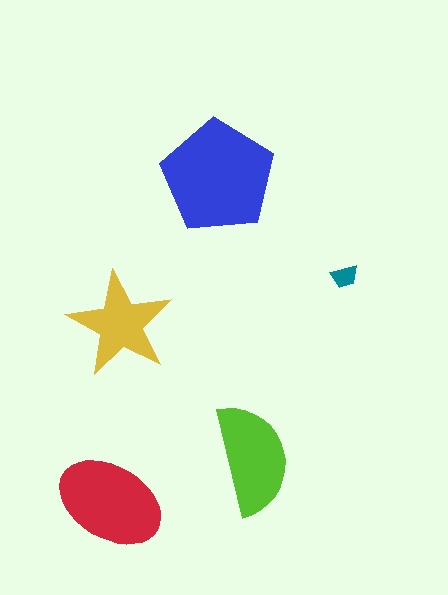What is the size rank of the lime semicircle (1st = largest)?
3rd.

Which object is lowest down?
The red ellipse is bottommost.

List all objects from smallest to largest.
The teal trapezoid, the yellow star, the lime semicircle, the red ellipse, the blue pentagon.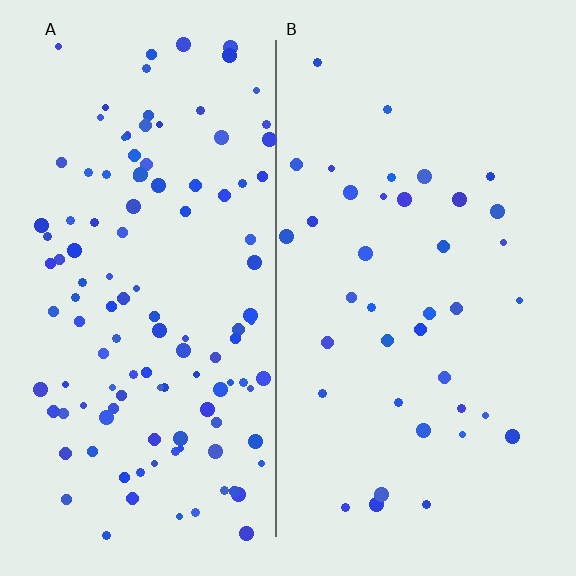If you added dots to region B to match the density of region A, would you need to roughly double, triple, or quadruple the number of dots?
Approximately triple.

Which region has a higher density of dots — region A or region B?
A (the left).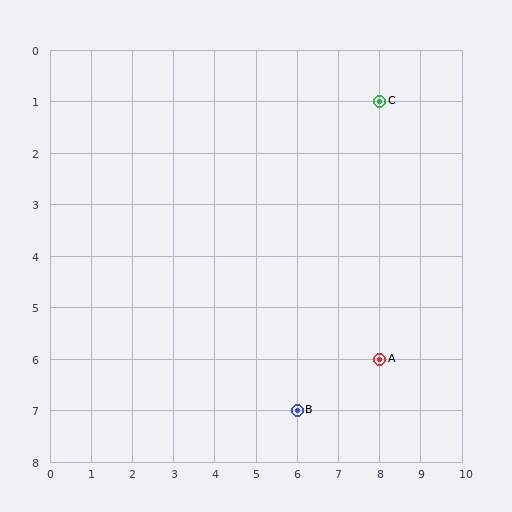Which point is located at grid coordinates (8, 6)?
Point A is at (8, 6).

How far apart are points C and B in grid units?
Points C and B are 2 columns and 6 rows apart (about 6.3 grid units diagonally).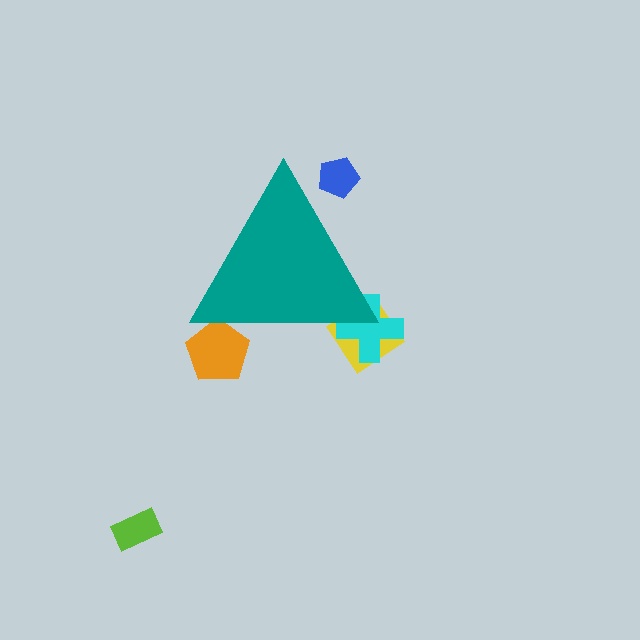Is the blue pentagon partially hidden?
Yes, the blue pentagon is partially hidden behind the teal triangle.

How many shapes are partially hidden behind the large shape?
4 shapes are partially hidden.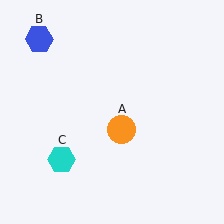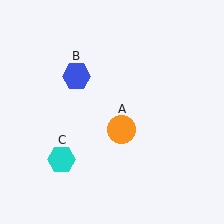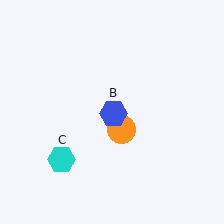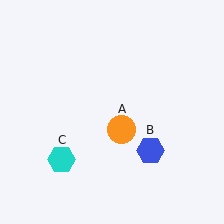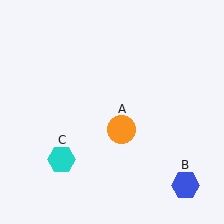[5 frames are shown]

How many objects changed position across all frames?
1 object changed position: blue hexagon (object B).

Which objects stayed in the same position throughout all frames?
Orange circle (object A) and cyan hexagon (object C) remained stationary.